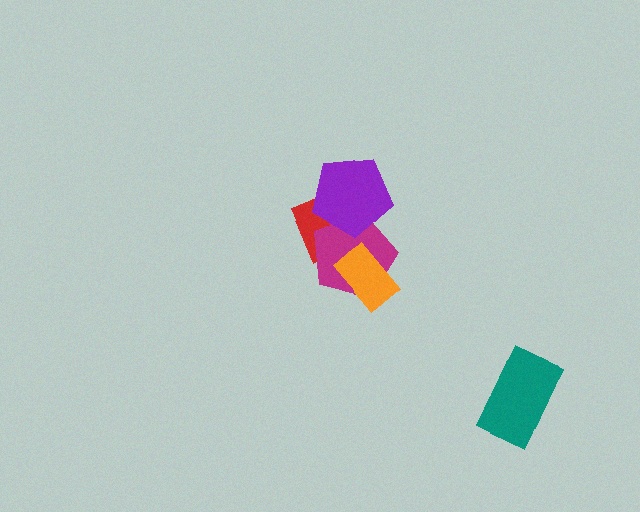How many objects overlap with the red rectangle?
2 objects overlap with the red rectangle.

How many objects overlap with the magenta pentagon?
3 objects overlap with the magenta pentagon.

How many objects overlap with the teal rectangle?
0 objects overlap with the teal rectangle.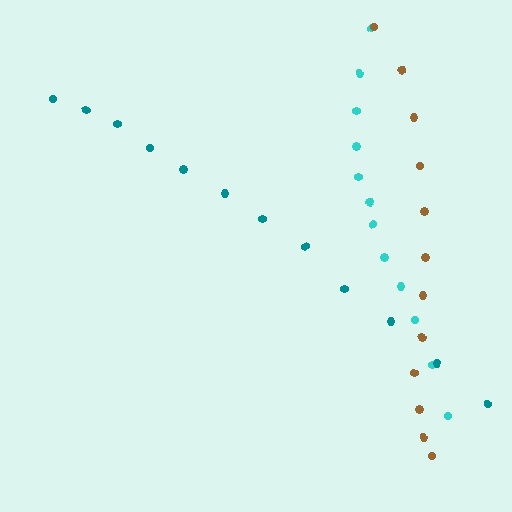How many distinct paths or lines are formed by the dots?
There are 3 distinct paths.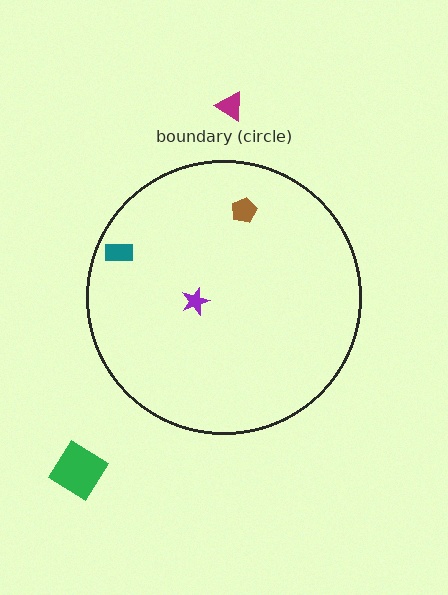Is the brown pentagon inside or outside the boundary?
Inside.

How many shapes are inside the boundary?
3 inside, 2 outside.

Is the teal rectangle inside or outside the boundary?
Inside.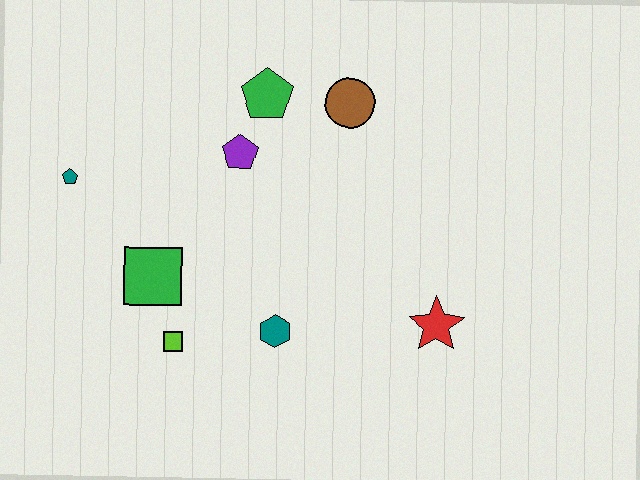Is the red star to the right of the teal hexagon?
Yes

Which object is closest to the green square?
The lime square is closest to the green square.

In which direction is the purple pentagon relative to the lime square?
The purple pentagon is above the lime square.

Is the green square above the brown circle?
No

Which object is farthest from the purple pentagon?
The red star is farthest from the purple pentagon.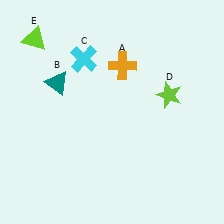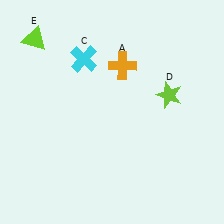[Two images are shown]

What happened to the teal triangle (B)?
The teal triangle (B) was removed in Image 2. It was in the top-left area of Image 1.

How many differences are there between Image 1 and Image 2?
There is 1 difference between the two images.